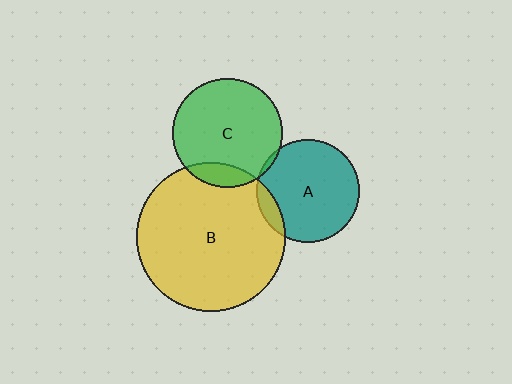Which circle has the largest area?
Circle B (yellow).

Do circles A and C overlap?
Yes.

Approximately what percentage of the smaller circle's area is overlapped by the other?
Approximately 5%.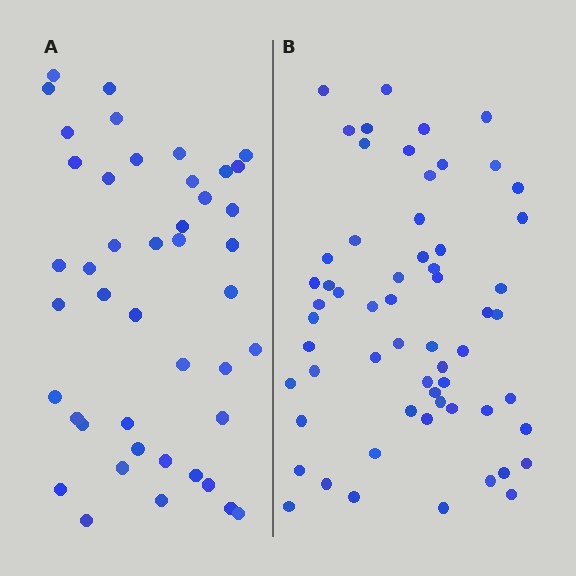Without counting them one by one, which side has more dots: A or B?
Region B (the right region) has more dots.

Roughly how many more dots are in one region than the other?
Region B has approximately 15 more dots than region A.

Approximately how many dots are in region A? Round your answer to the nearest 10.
About 40 dots. (The exact count is 44, which rounds to 40.)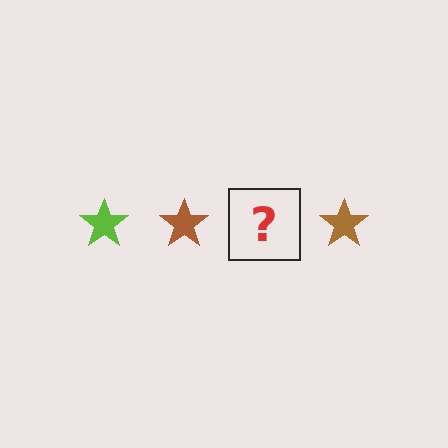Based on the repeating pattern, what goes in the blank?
The blank should be a lime star.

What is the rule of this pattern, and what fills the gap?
The rule is that the pattern cycles through lime, brown stars. The gap should be filled with a lime star.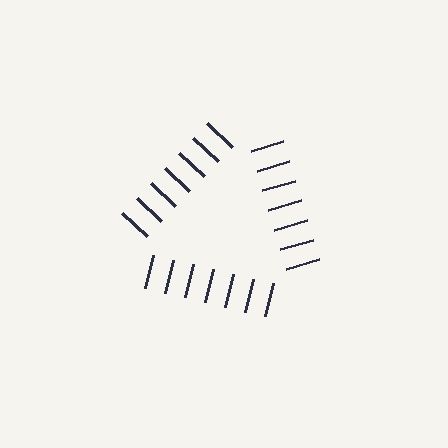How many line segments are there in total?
21 — 7 along each of the 3 edges.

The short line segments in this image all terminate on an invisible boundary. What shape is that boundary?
An illusory triangle — the line segments terminate on its edges but no continuous stroke is drawn.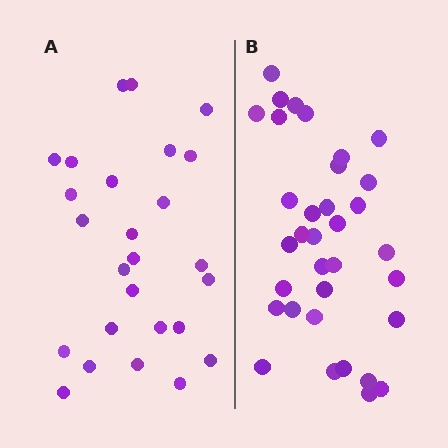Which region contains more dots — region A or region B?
Region B (the right region) has more dots.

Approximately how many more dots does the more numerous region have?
Region B has roughly 8 or so more dots than region A.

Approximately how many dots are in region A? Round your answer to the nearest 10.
About 30 dots. (The exact count is 26, which rounds to 30.)